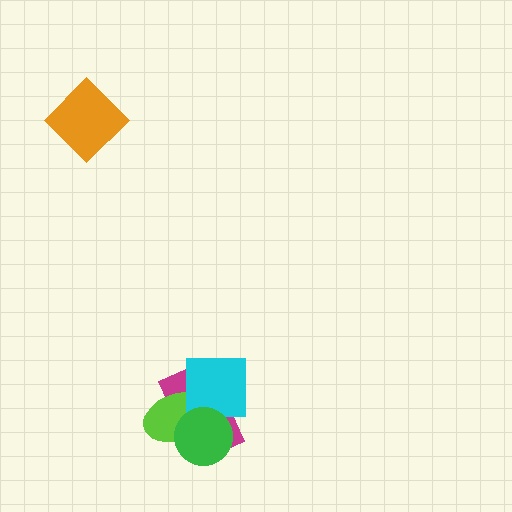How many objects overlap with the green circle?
3 objects overlap with the green circle.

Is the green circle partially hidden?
No, no other shape covers it.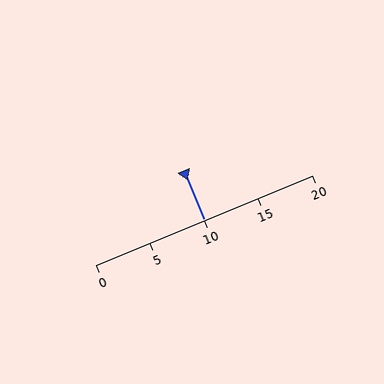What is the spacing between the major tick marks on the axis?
The major ticks are spaced 5 apart.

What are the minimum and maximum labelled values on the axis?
The axis runs from 0 to 20.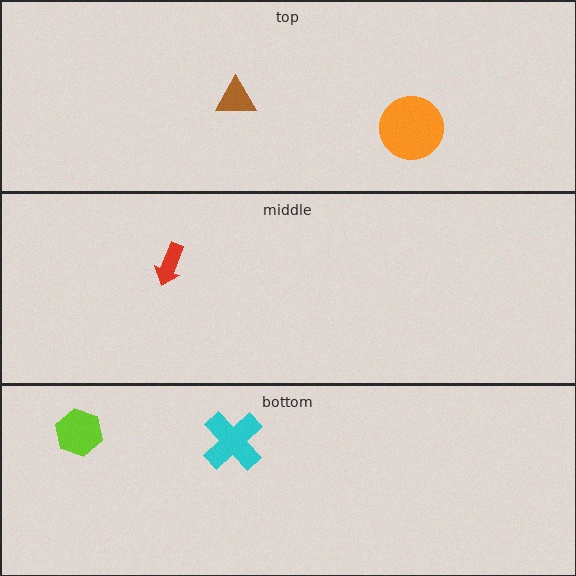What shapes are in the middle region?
The red arrow.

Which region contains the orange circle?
The top region.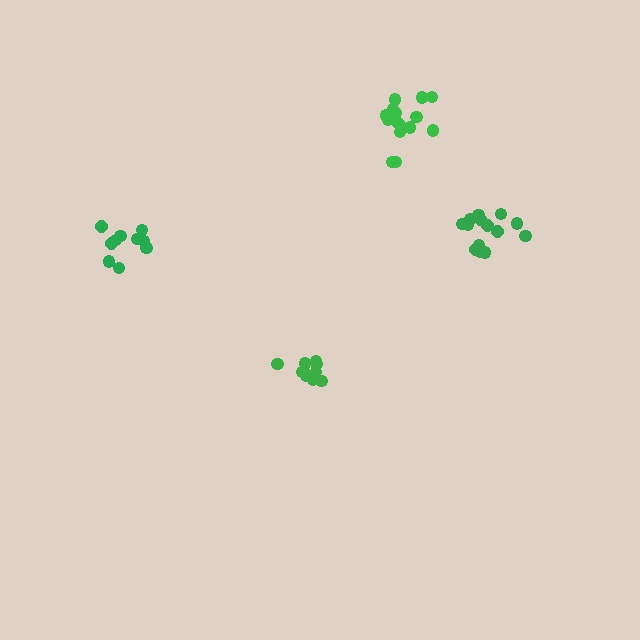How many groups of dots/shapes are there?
There are 4 groups.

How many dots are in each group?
Group 1: 14 dots, Group 2: 10 dots, Group 3: 14 dots, Group 4: 10 dots (48 total).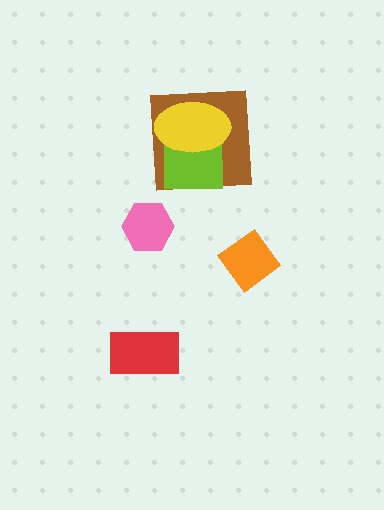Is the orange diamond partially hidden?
No, no other shape covers it.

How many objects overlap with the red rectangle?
0 objects overlap with the red rectangle.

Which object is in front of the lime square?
The yellow ellipse is in front of the lime square.